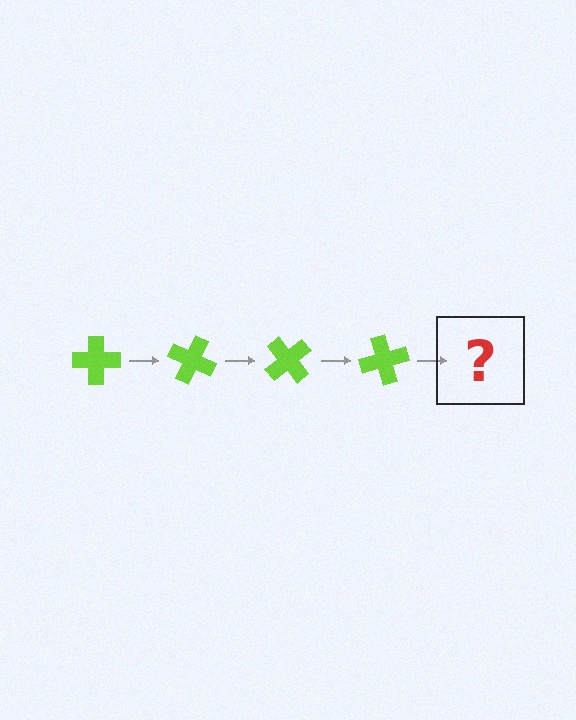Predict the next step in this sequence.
The next step is a lime cross rotated 100 degrees.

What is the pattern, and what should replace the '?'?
The pattern is that the cross rotates 25 degrees each step. The '?' should be a lime cross rotated 100 degrees.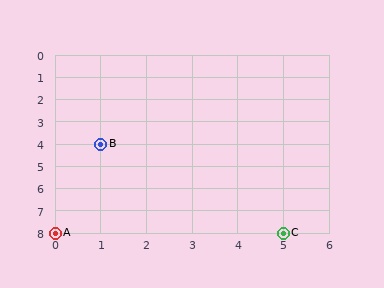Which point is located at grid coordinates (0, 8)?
Point A is at (0, 8).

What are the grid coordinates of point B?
Point B is at grid coordinates (1, 4).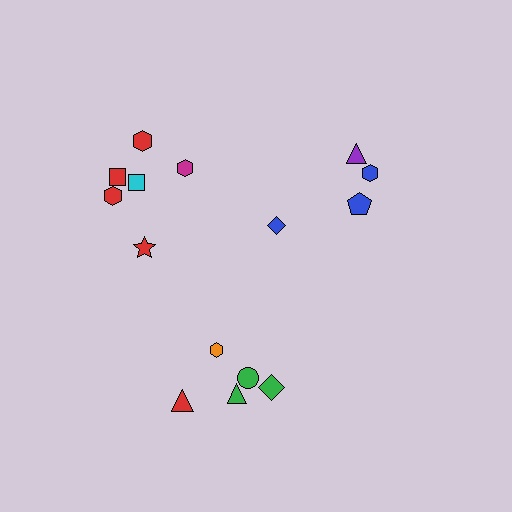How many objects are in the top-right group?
There are 4 objects.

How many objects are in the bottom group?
There are 5 objects.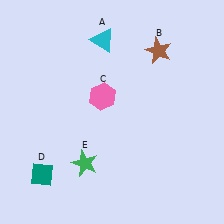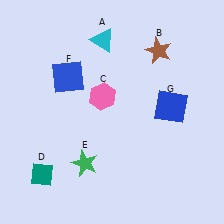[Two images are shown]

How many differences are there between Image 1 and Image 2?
There are 2 differences between the two images.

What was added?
A blue square (F), a blue square (G) were added in Image 2.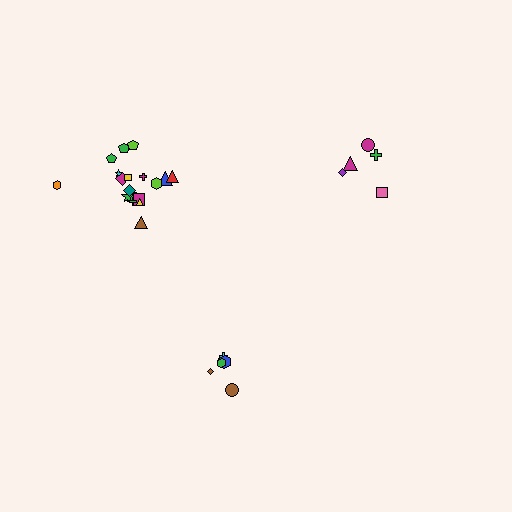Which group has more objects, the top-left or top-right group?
The top-left group.